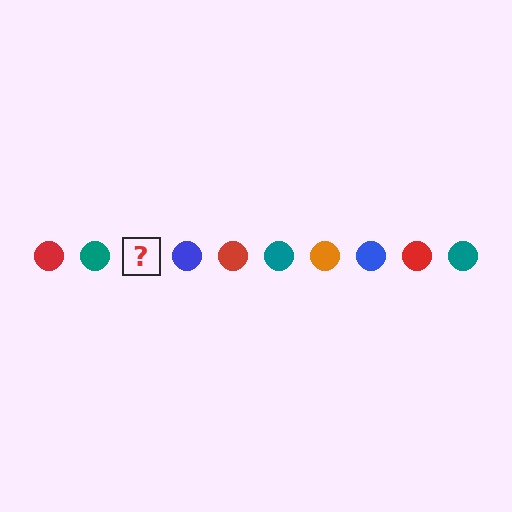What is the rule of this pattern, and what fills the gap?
The rule is that the pattern cycles through red, teal, orange, blue circles. The gap should be filled with an orange circle.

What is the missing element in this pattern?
The missing element is an orange circle.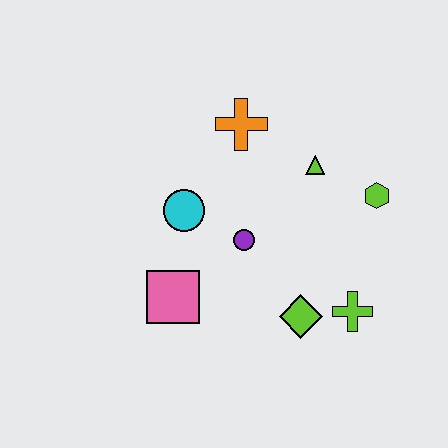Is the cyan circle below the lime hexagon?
Yes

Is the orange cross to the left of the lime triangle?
Yes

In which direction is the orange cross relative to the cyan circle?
The orange cross is above the cyan circle.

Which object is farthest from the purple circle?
The lime hexagon is farthest from the purple circle.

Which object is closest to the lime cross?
The lime diamond is closest to the lime cross.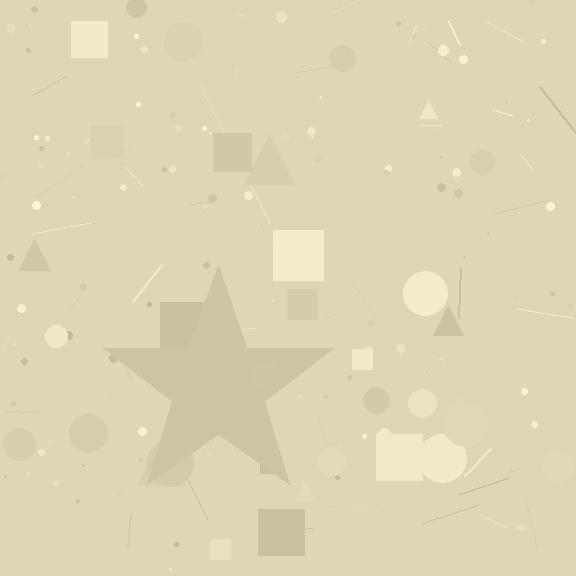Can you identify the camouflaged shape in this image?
The camouflaged shape is a star.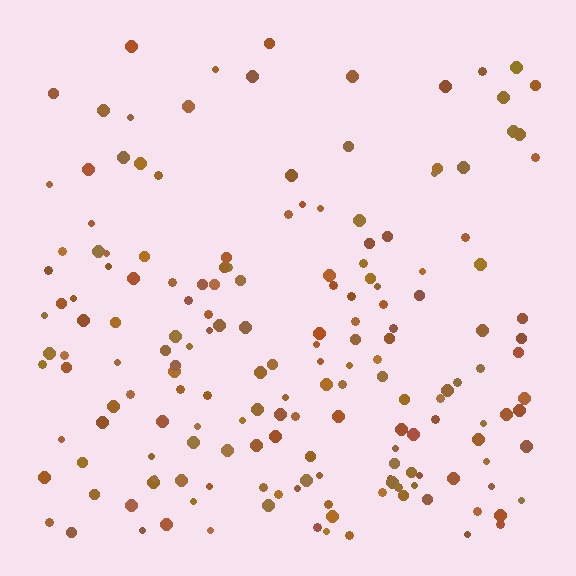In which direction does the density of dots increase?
From top to bottom, with the bottom side densest.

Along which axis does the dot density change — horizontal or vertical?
Vertical.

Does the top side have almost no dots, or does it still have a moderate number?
Still a moderate number, just noticeably fewer than the bottom.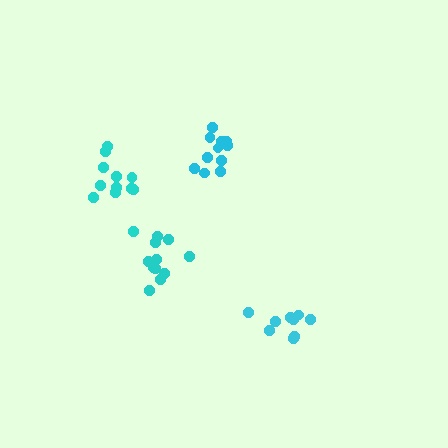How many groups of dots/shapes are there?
There are 4 groups.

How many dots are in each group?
Group 1: 11 dots, Group 2: 11 dots, Group 3: 12 dots, Group 4: 9 dots (43 total).